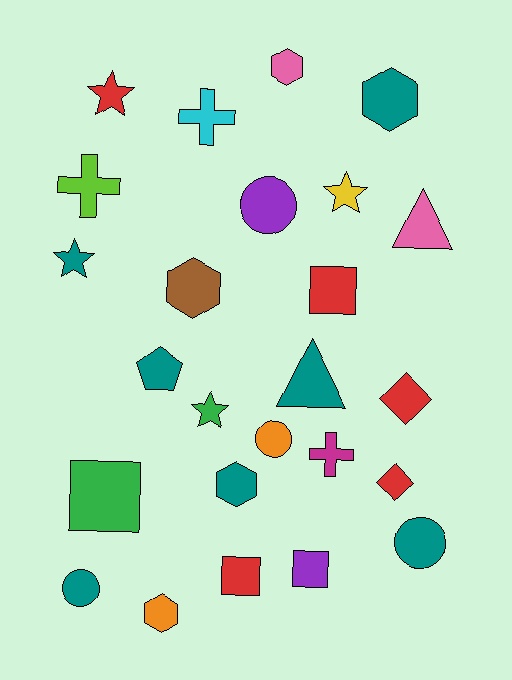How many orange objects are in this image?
There are 2 orange objects.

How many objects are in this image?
There are 25 objects.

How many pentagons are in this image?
There is 1 pentagon.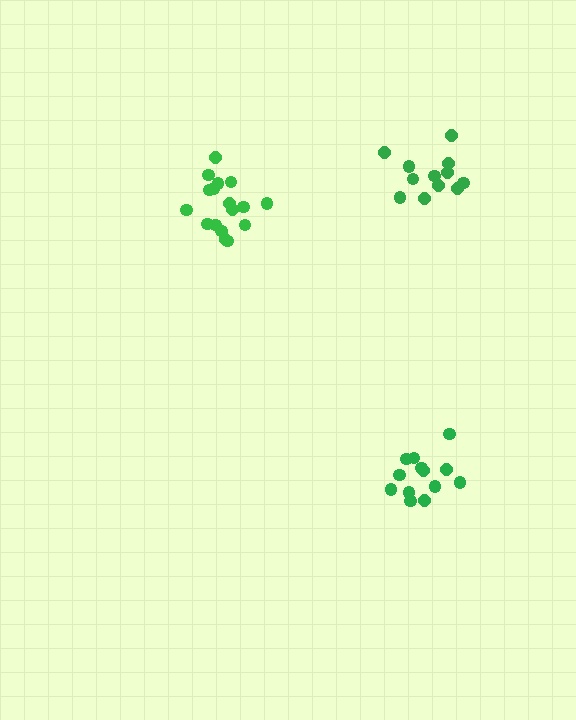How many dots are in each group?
Group 1: 13 dots, Group 2: 17 dots, Group 3: 12 dots (42 total).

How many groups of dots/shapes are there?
There are 3 groups.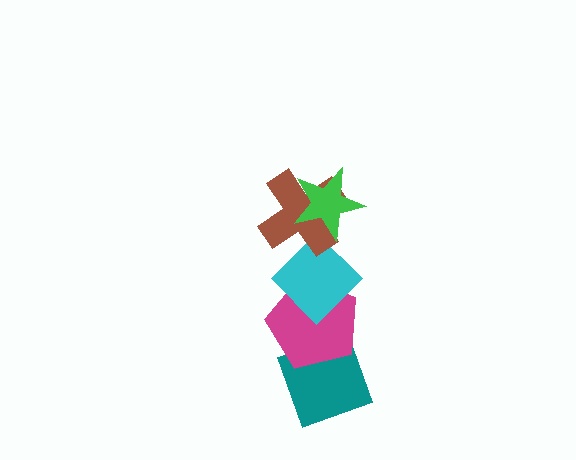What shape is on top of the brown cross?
The green star is on top of the brown cross.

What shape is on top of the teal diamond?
The magenta pentagon is on top of the teal diamond.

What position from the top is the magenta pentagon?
The magenta pentagon is 4th from the top.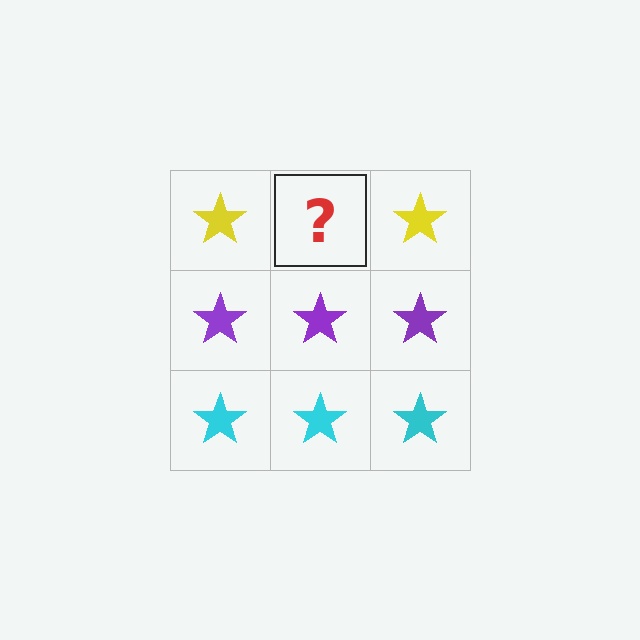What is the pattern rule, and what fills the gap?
The rule is that each row has a consistent color. The gap should be filled with a yellow star.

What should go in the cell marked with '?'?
The missing cell should contain a yellow star.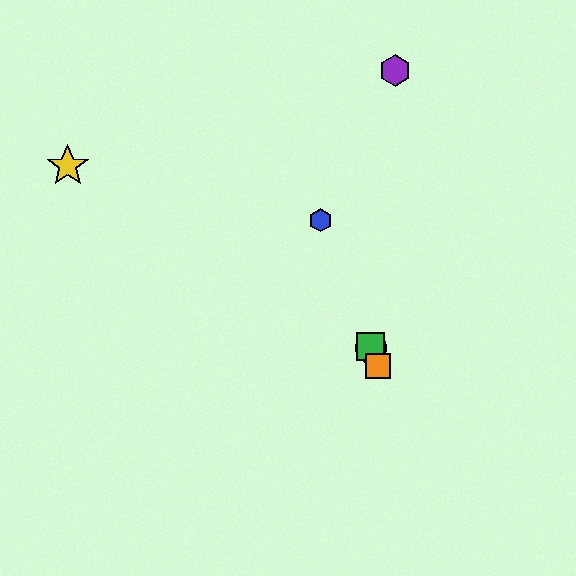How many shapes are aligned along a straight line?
4 shapes (the red circle, the blue hexagon, the green square, the orange square) are aligned along a straight line.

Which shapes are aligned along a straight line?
The red circle, the blue hexagon, the green square, the orange square are aligned along a straight line.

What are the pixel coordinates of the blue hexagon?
The blue hexagon is at (321, 220).